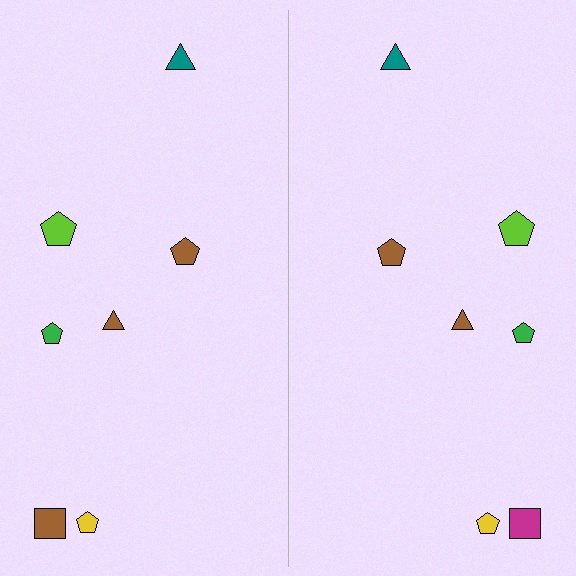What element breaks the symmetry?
The magenta square on the right side breaks the symmetry — its mirror counterpart is brown.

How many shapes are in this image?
There are 14 shapes in this image.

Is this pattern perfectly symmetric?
No, the pattern is not perfectly symmetric. The magenta square on the right side breaks the symmetry — its mirror counterpart is brown.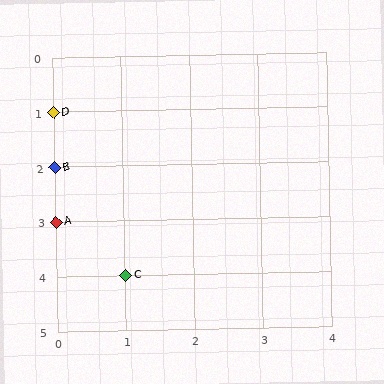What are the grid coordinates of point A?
Point A is at grid coordinates (0, 3).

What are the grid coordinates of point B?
Point B is at grid coordinates (0, 2).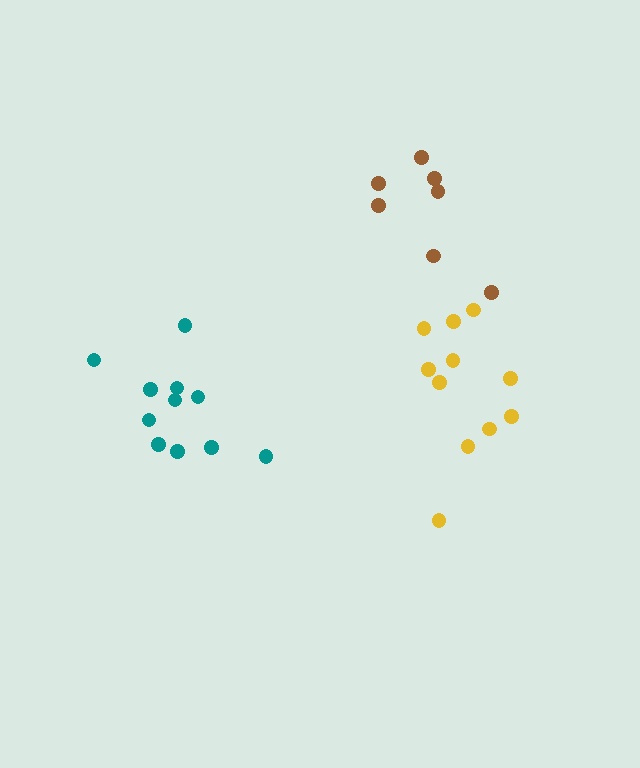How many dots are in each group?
Group 1: 11 dots, Group 2: 11 dots, Group 3: 7 dots (29 total).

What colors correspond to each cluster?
The clusters are colored: yellow, teal, brown.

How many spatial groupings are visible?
There are 3 spatial groupings.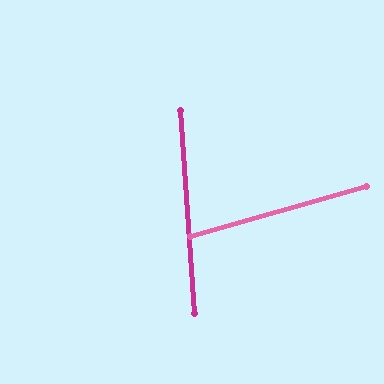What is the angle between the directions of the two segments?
Approximately 78 degrees.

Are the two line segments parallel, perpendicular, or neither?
Neither parallel nor perpendicular — they differ by about 78°.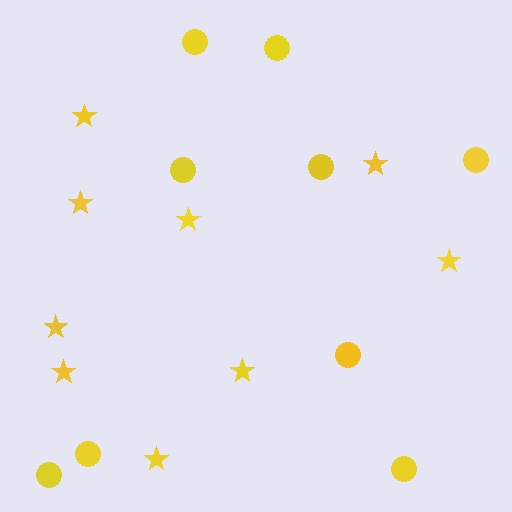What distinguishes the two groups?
There are 2 groups: one group of circles (9) and one group of stars (9).